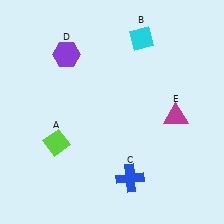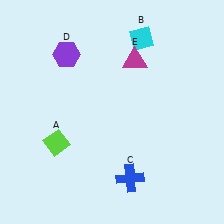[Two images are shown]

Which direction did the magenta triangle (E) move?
The magenta triangle (E) moved up.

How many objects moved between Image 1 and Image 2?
1 object moved between the two images.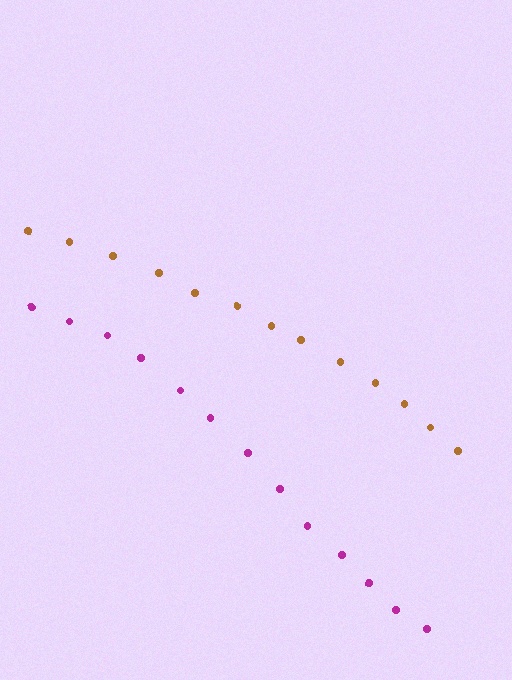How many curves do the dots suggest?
There are 2 distinct paths.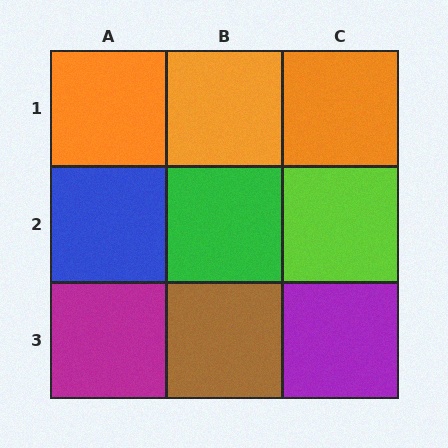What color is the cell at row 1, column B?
Orange.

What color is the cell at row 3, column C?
Purple.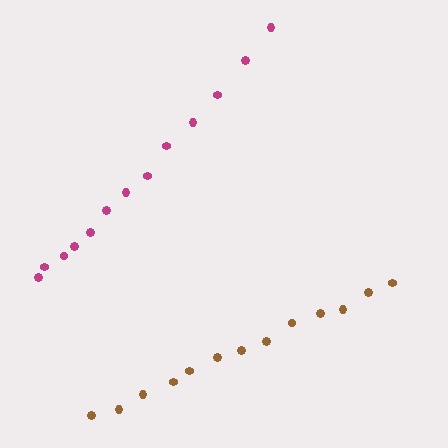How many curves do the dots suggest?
There are 2 distinct paths.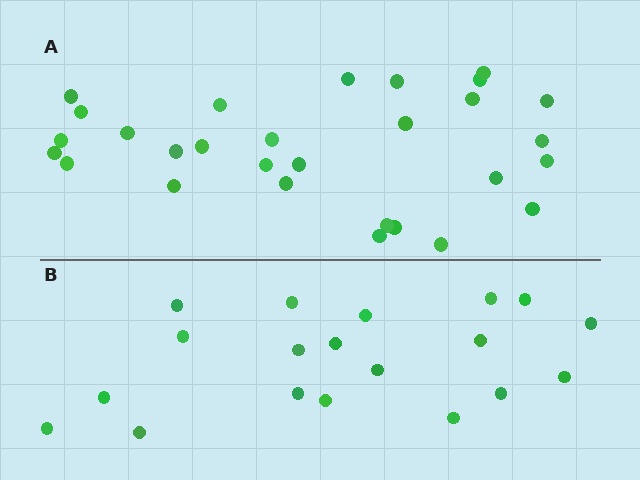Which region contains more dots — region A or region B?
Region A (the top region) has more dots.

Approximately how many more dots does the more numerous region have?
Region A has roughly 10 or so more dots than region B.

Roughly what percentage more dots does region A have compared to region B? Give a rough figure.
About 55% more.